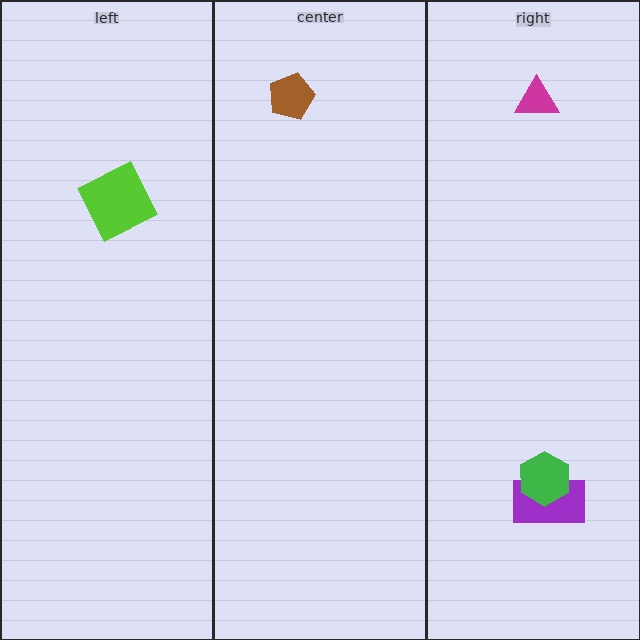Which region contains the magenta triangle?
The right region.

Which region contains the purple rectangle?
The right region.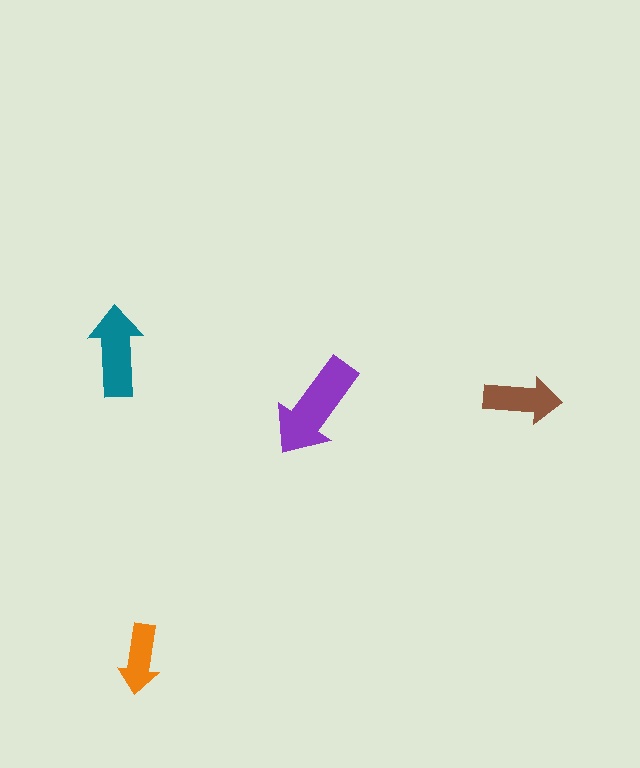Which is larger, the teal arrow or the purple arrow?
The purple one.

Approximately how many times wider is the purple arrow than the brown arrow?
About 1.5 times wider.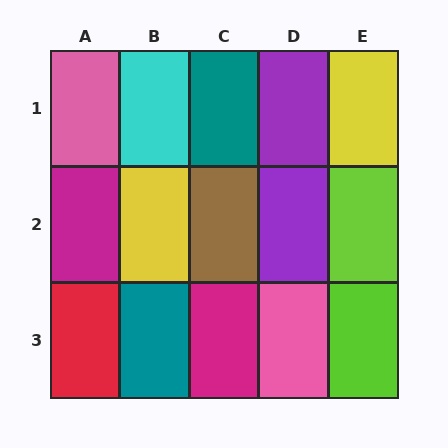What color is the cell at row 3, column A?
Red.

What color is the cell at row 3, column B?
Teal.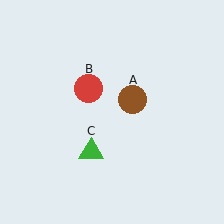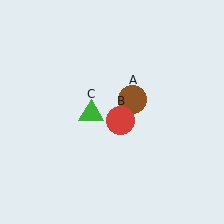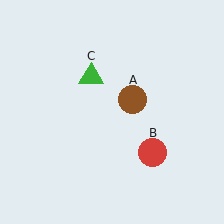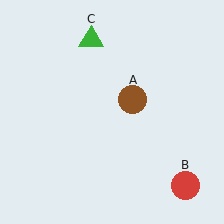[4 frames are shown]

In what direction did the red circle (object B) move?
The red circle (object B) moved down and to the right.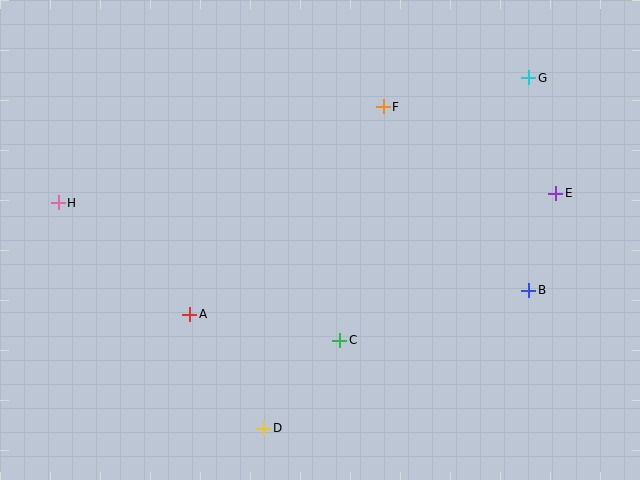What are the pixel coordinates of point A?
Point A is at (190, 314).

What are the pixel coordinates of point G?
Point G is at (529, 78).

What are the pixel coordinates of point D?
Point D is at (264, 428).